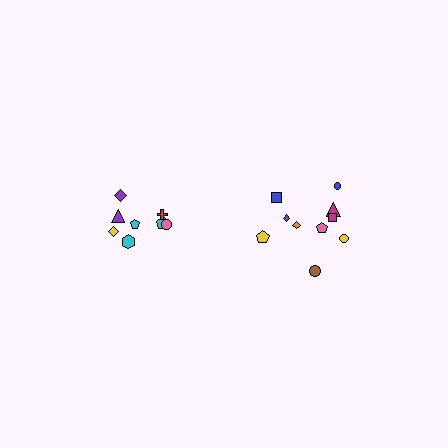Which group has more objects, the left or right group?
The right group.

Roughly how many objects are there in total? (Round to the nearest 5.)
Roughly 20 objects in total.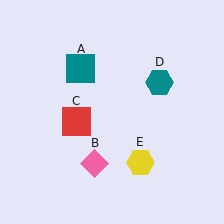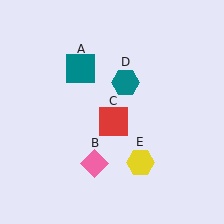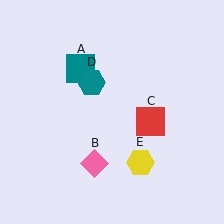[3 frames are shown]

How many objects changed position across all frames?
2 objects changed position: red square (object C), teal hexagon (object D).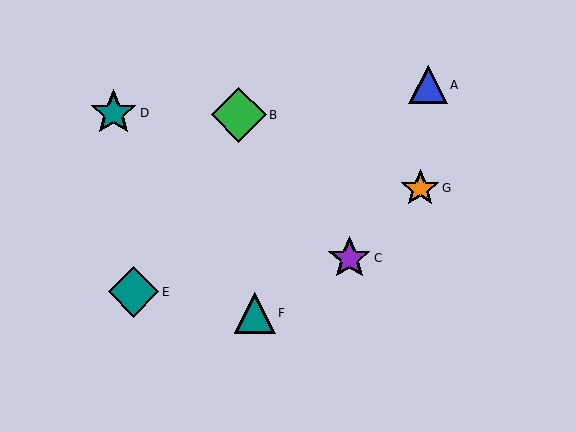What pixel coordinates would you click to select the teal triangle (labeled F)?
Click at (255, 313) to select the teal triangle F.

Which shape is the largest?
The green diamond (labeled B) is the largest.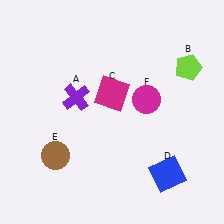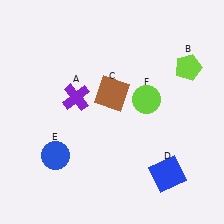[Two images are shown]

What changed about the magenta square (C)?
In Image 1, C is magenta. In Image 2, it changed to brown.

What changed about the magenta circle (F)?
In Image 1, F is magenta. In Image 2, it changed to lime.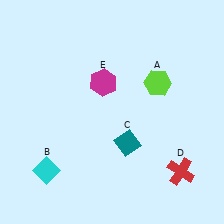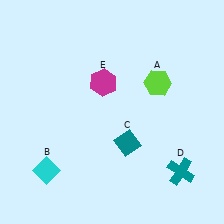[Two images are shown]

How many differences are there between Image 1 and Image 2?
There is 1 difference between the two images.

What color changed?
The cross (D) changed from red in Image 1 to teal in Image 2.